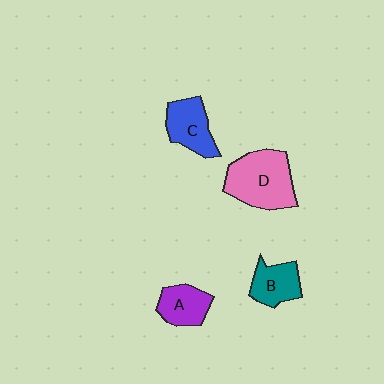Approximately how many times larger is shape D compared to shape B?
Approximately 1.8 times.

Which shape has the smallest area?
Shape A (purple).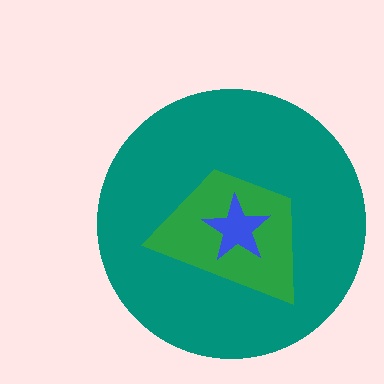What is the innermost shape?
The blue star.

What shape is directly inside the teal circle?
The green trapezoid.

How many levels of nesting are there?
3.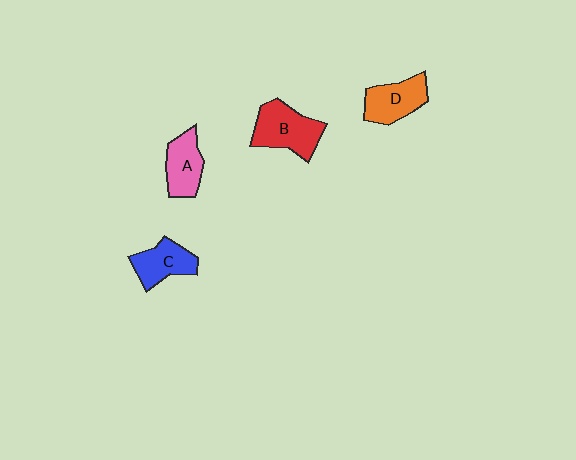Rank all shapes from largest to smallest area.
From largest to smallest: B (red), D (orange), C (blue), A (pink).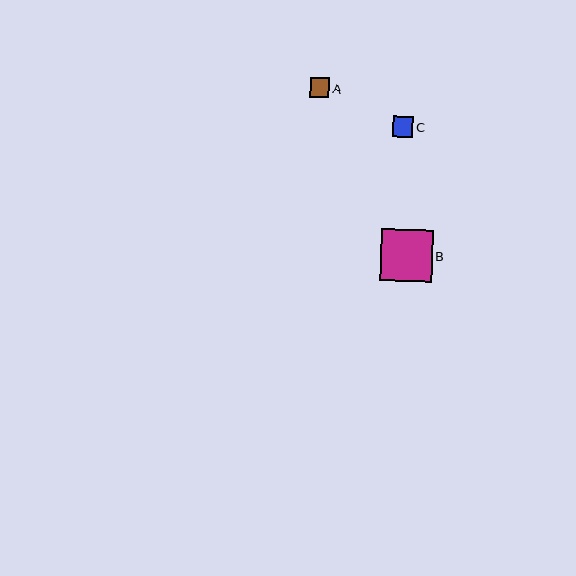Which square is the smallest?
Square A is the smallest with a size of approximately 19 pixels.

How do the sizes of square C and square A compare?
Square C and square A are approximately the same size.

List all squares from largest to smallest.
From largest to smallest: B, C, A.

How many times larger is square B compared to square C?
Square B is approximately 2.6 times the size of square C.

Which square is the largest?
Square B is the largest with a size of approximately 52 pixels.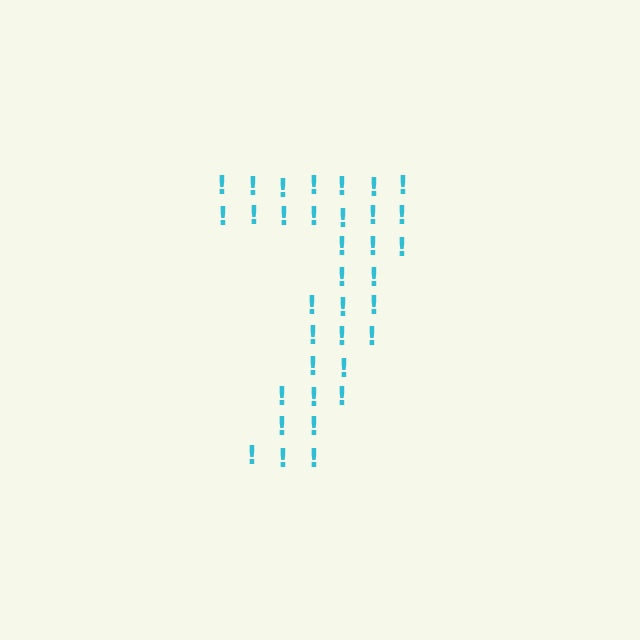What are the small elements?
The small elements are exclamation marks.